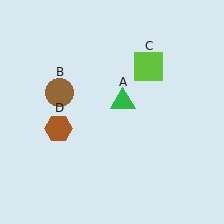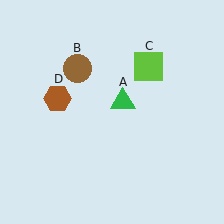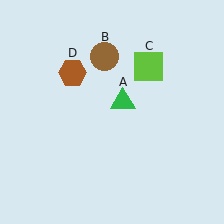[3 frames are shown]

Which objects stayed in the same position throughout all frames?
Green triangle (object A) and lime square (object C) remained stationary.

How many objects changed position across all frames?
2 objects changed position: brown circle (object B), brown hexagon (object D).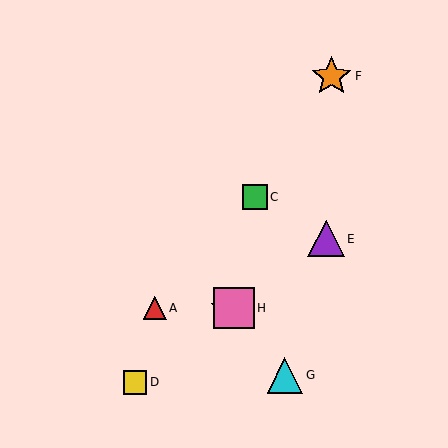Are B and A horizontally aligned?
Yes, both are at y≈308.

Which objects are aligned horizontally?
Objects A, B, H are aligned horizontally.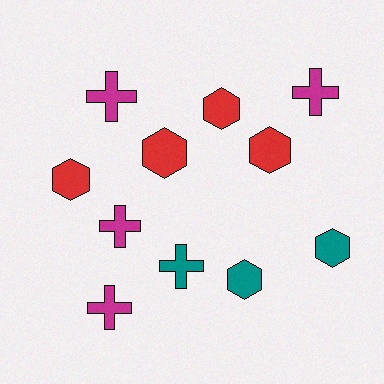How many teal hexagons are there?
There are 2 teal hexagons.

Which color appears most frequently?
Magenta, with 4 objects.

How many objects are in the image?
There are 11 objects.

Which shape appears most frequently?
Hexagon, with 6 objects.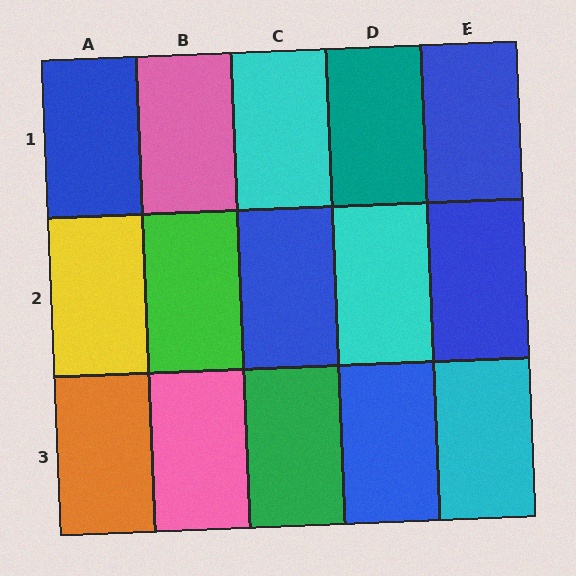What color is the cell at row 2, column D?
Cyan.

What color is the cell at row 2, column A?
Yellow.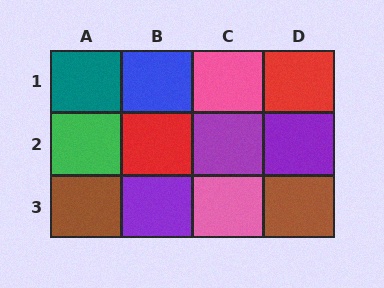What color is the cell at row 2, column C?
Purple.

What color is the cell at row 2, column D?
Purple.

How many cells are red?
2 cells are red.